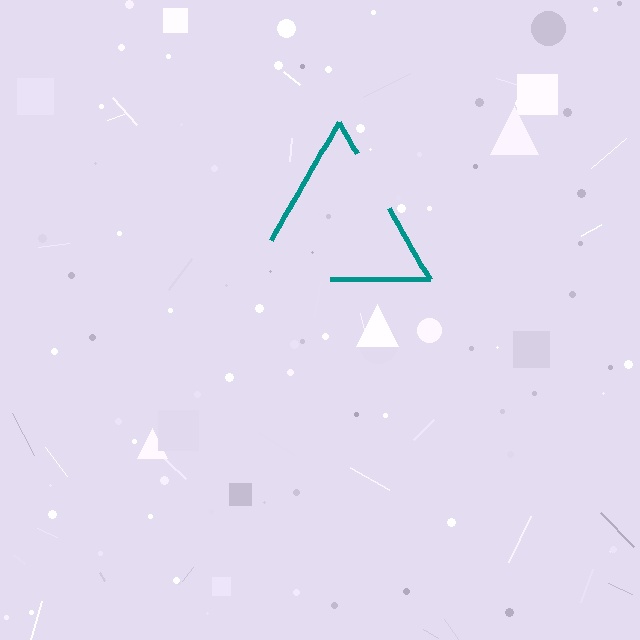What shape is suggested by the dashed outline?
The dashed outline suggests a triangle.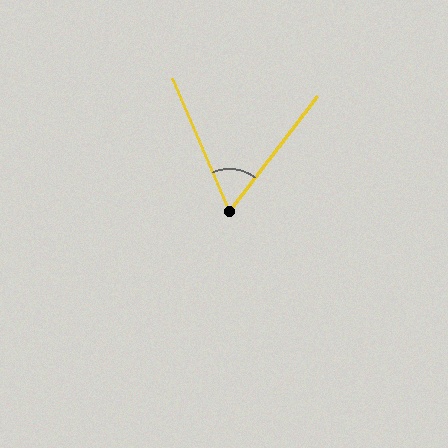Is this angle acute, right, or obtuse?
It is acute.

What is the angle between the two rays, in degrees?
Approximately 61 degrees.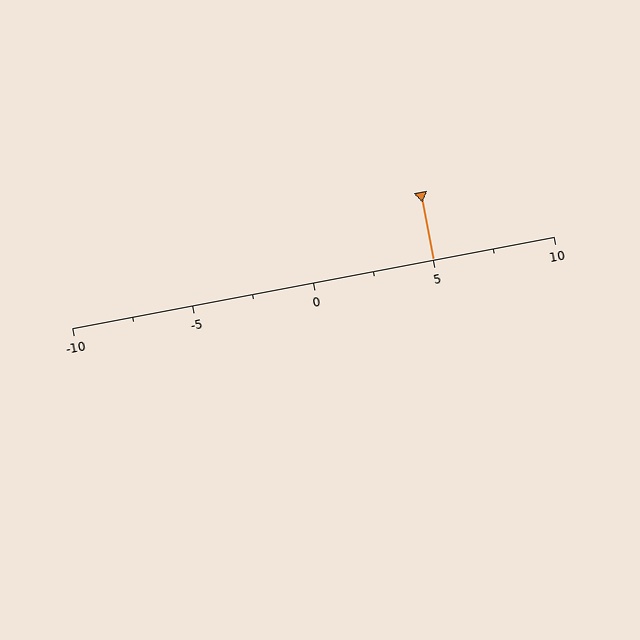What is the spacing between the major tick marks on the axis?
The major ticks are spaced 5 apart.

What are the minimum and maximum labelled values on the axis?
The axis runs from -10 to 10.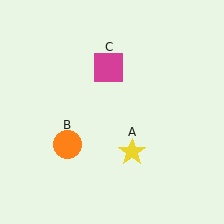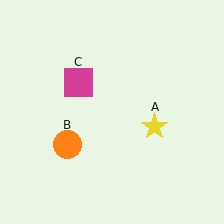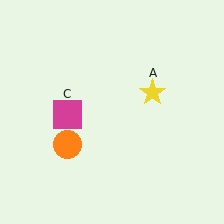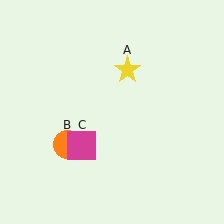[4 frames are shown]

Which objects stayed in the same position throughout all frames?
Orange circle (object B) remained stationary.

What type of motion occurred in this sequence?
The yellow star (object A), magenta square (object C) rotated counterclockwise around the center of the scene.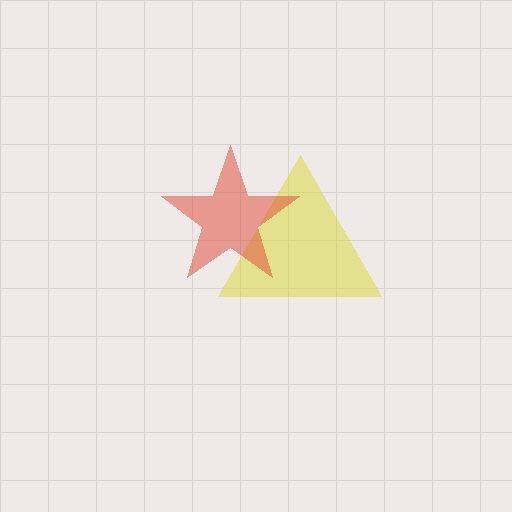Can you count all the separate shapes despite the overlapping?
Yes, there are 2 separate shapes.